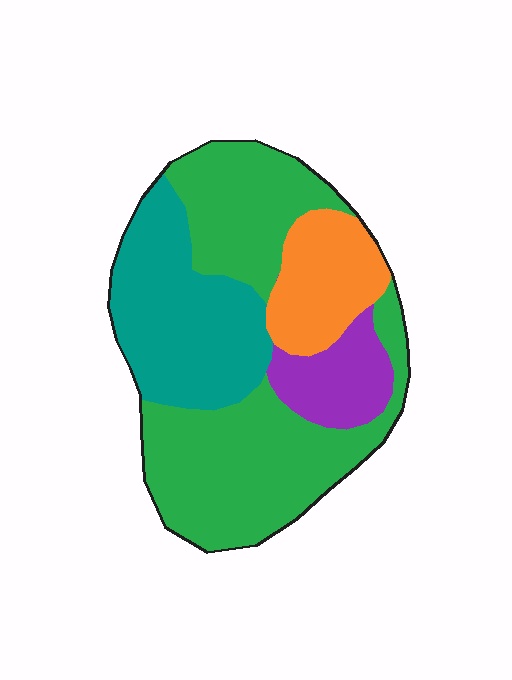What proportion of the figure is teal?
Teal takes up between a sixth and a third of the figure.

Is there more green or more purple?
Green.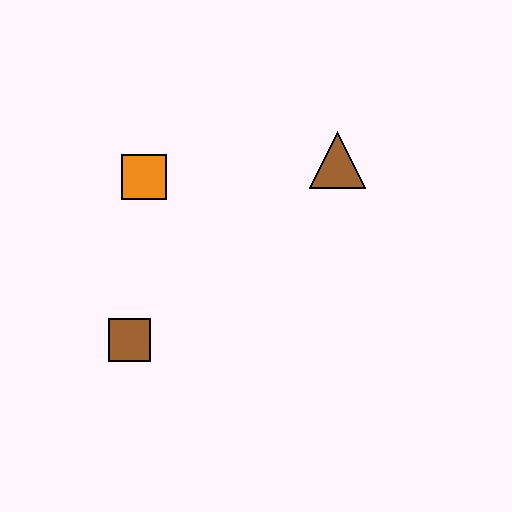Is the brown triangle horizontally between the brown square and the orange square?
No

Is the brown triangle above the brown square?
Yes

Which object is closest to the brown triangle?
The orange square is closest to the brown triangle.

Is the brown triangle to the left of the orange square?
No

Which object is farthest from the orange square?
The brown triangle is farthest from the orange square.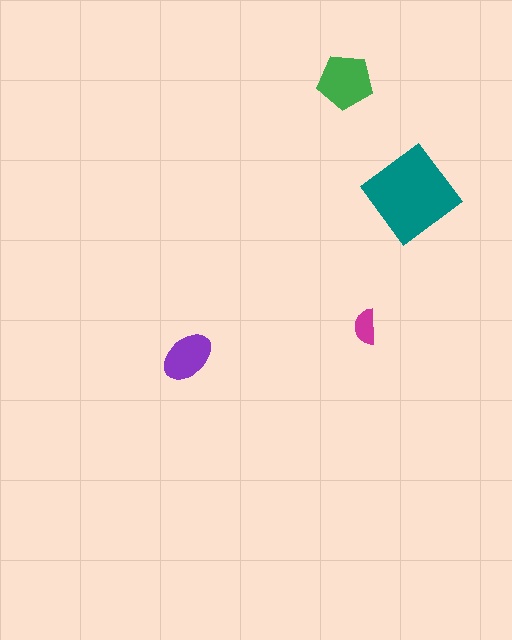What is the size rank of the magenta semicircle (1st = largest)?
4th.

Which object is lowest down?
The purple ellipse is bottommost.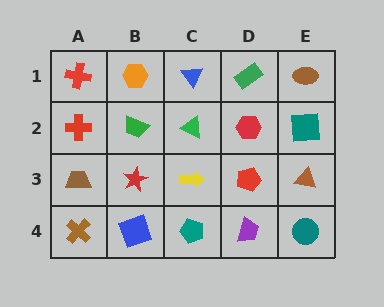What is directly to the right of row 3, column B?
A yellow arrow.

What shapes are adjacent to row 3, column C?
A green triangle (row 2, column C), a teal pentagon (row 4, column C), a red star (row 3, column B), a red pentagon (row 3, column D).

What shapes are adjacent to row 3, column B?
A green trapezoid (row 2, column B), a blue square (row 4, column B), a brown trapezoid (row 3, column A), a yellow arrow (row 3, column C).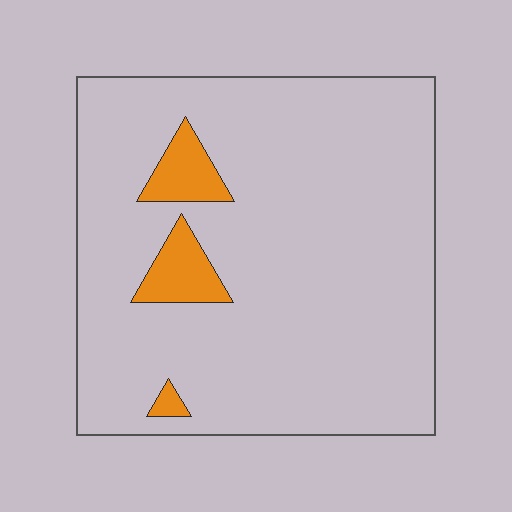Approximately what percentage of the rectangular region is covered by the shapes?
Approximately 10%.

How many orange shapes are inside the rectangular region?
3.